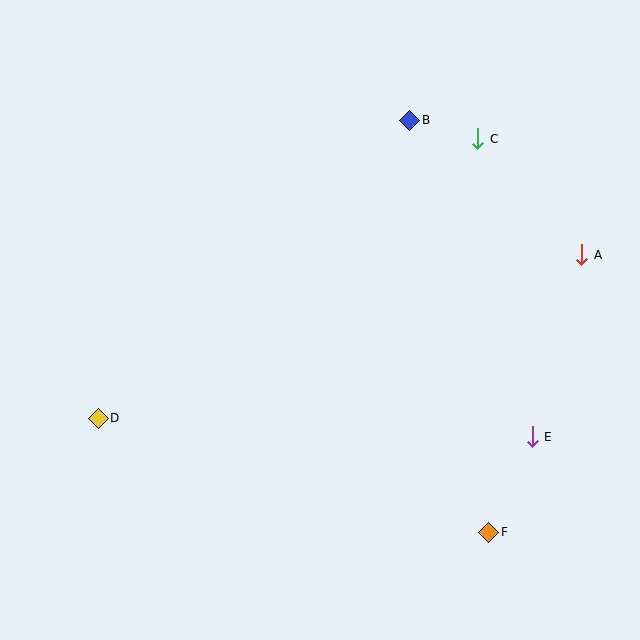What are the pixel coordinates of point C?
Point C is at (478, 139).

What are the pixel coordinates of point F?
Point F is at (489, 532).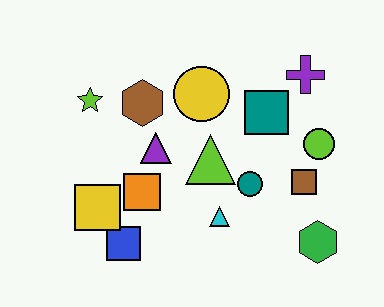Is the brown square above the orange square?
Yes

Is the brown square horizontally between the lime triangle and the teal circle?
No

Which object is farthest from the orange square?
The purple cross is farthest from the orange square.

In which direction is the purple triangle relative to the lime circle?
The purple triangle is to the left of the lime circle.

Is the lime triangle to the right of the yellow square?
Yes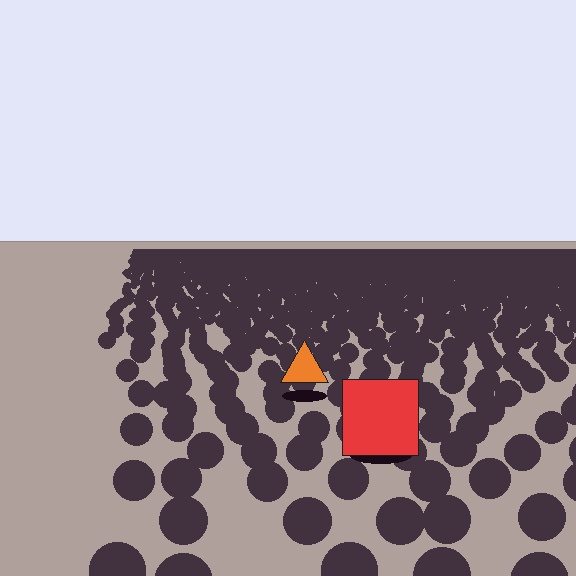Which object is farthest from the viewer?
The orange triangle is farthest from the viewer. It appears smaller and the ground texture around it is denser.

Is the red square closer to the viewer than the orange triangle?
Yes. The red square is closer — you can tell from the texture gradient: the ground texture is coarser near it.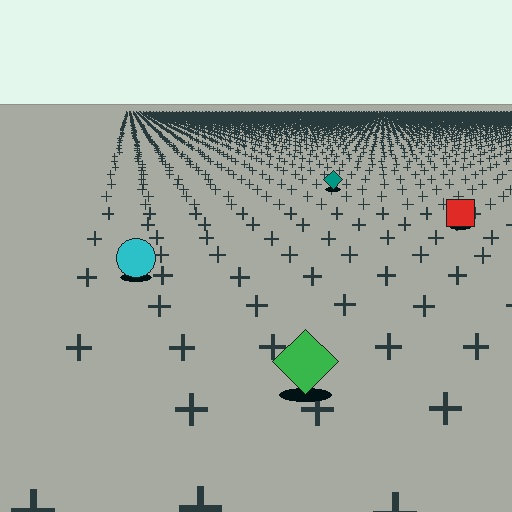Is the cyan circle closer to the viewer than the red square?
Yes. The cyan circle is closer — you can tell from the texture gradient: the ground texture is coarser near it.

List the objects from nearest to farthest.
From nearest to farthest: the green diamond, the cyan circle, the red square, the teal diamond.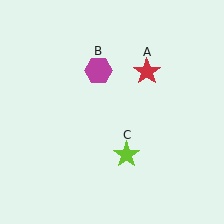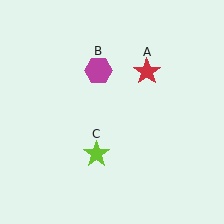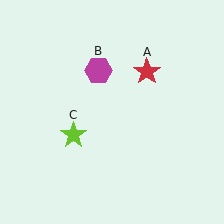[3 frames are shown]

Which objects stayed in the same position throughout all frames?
Red star (object A) and magenta hexagon (object B) remained stationary.